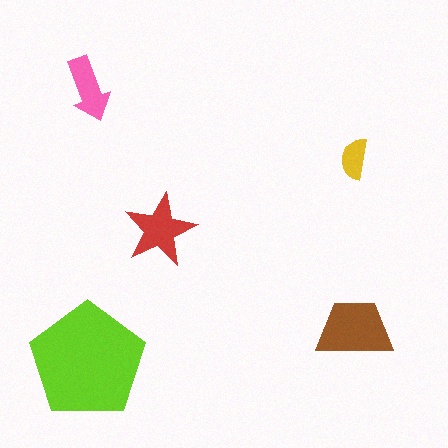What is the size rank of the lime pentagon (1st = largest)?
1st.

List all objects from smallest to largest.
The yellow semicircle, the pink arrow, the red star, the brown trapezoid, the lime pentagon.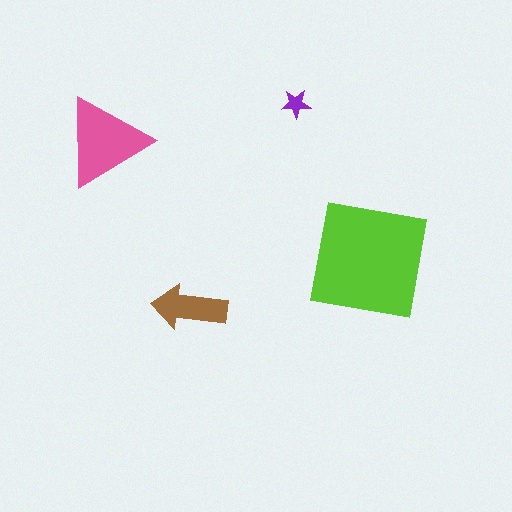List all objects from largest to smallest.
The lime square, the pink triangle, the brown arrow, the purple star.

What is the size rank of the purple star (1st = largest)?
4th.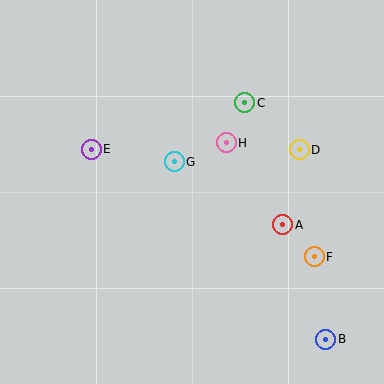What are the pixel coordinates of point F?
Point F is at (314, 257).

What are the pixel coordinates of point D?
Point D is at (299, 150).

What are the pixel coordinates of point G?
Point G is at (174, 162).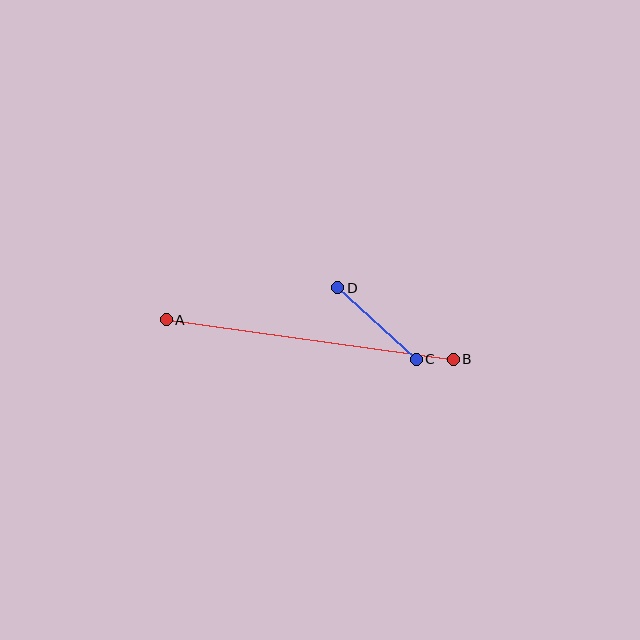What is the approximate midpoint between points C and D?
The midpoint is at approximately (377, 324) pixels.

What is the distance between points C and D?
The distance is approximately 106 pixels.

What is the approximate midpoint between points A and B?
The midpoint is at approximately (310, 339) pixels.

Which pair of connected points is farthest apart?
Points A and B are farthest apart.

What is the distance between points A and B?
The distance is approximately 290 pixels.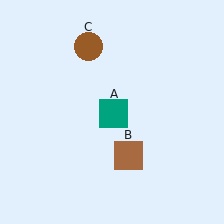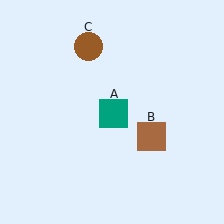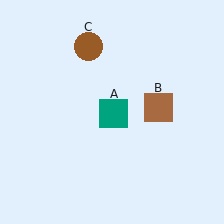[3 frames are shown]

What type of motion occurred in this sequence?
The brown square (object B) rotated counterclockwise around the center of the scene.